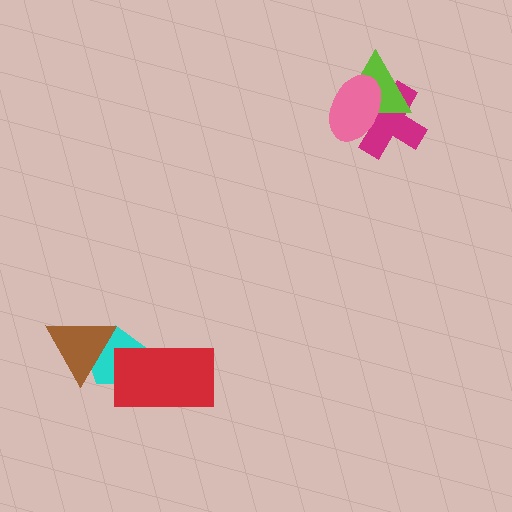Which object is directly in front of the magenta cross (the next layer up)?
The lime triangle is directly in front of the magenta cross.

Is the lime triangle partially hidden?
Yes, it is partially covered by another shape.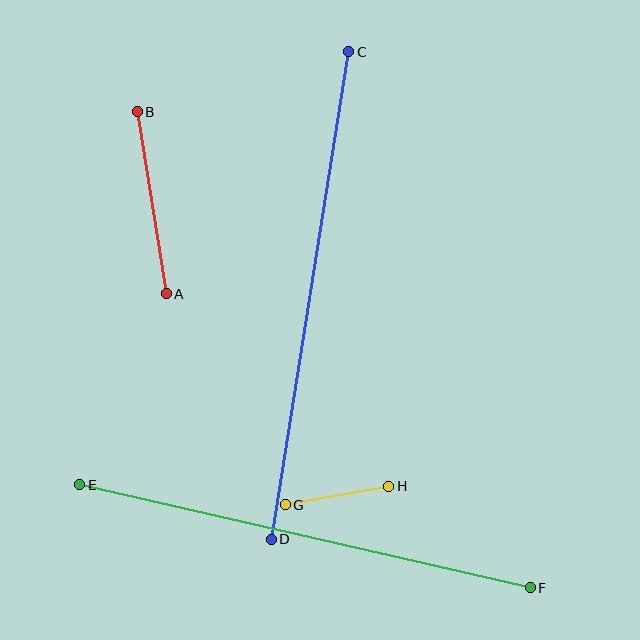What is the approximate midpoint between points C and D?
The midpoint is at approximately (310, 296) pixels.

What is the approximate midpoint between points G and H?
The midpoint is at approximately (337, 496) pixels.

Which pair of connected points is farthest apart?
Points C and D are farthest apart.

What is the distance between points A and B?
The distance is approximately 184 pixels.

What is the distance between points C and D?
The distance is approximately 494 pixels.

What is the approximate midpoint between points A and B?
The midpoint is at approximately (152, 203) pixels.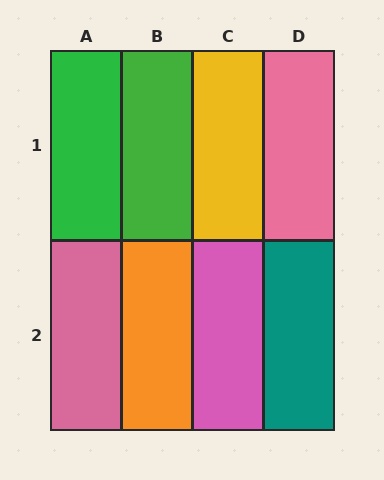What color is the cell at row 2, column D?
Teal.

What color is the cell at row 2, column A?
Pink.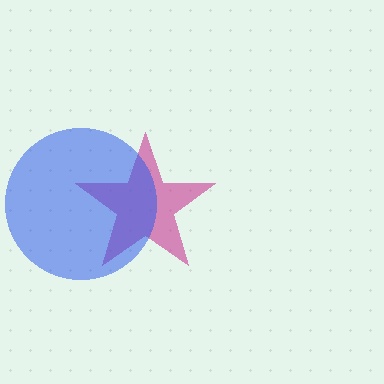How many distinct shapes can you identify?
There are 2 distinct shapes: a magenta star, a blue circle.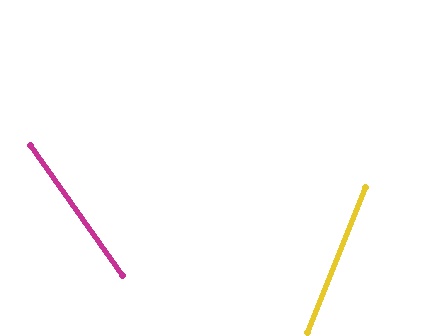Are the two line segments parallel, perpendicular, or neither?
Neither parallel nor perpendicular — they differ by about 57°.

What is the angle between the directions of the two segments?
Approximately 57 degrees.